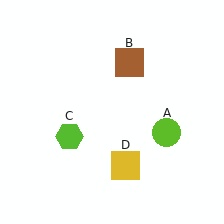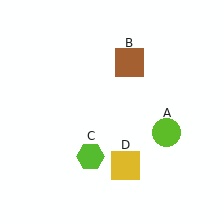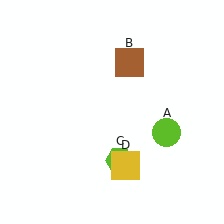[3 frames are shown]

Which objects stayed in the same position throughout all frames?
Lime circle (object A) and brown square (object B) and yellow square (object D) remained stationary.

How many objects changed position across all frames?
1 object changed position: lime hexagon (object C).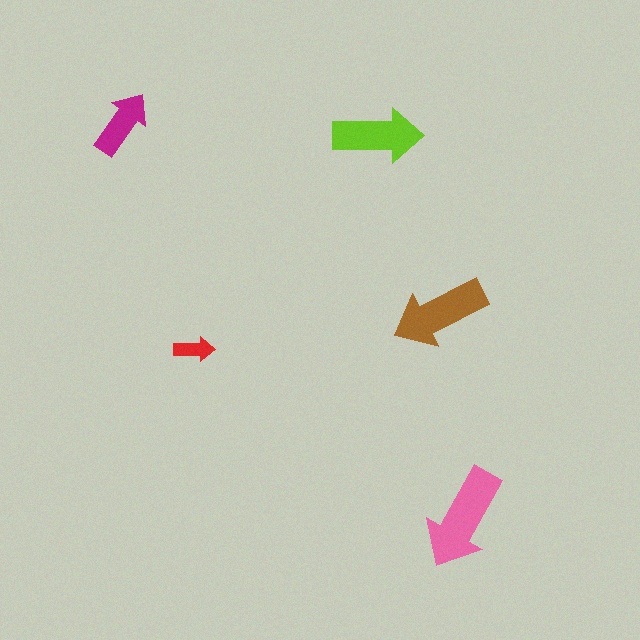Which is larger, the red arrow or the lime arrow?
The lime one.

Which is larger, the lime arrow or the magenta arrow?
The lime one.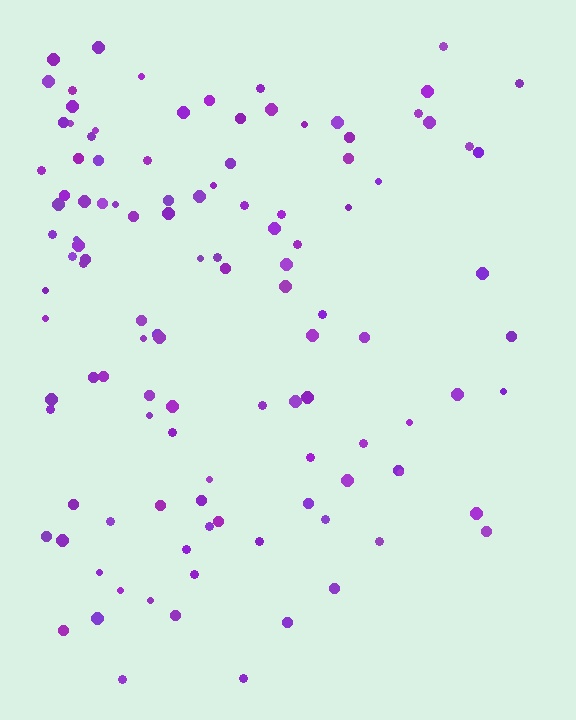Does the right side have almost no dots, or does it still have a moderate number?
Still a moderate number, just noticeably fewer than the left.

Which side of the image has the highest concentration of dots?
The left.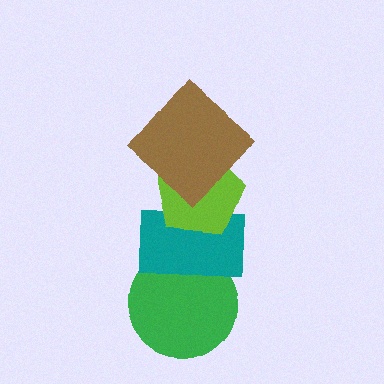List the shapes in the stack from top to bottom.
From top to bottom: the brown diamond, the lime pentagon, the teal rectangle, the green circle.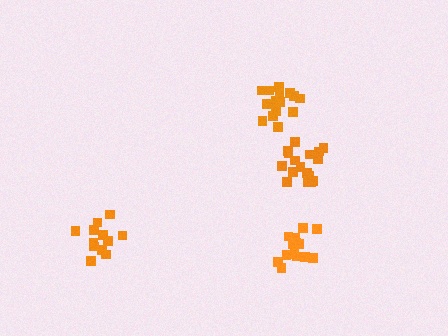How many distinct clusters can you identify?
There are 4 distinct clusters.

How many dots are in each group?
Group 1: 12 dots, Group 2: 14 dots, Group 3: 15 dots, Group 4: 17 dots (58 total).